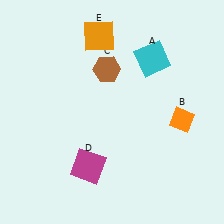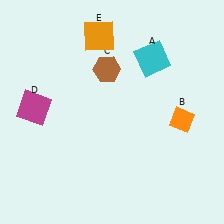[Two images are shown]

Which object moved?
The magenta square (D) moved up.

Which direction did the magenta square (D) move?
The magenta square (D) moved up.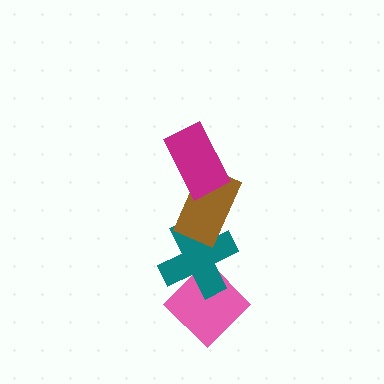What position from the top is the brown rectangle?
The brown rectangle is 2nd from the top.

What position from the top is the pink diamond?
The pink diamond is 4th from the top.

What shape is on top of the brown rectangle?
The magenta rectangle is on top of the brown rectangle.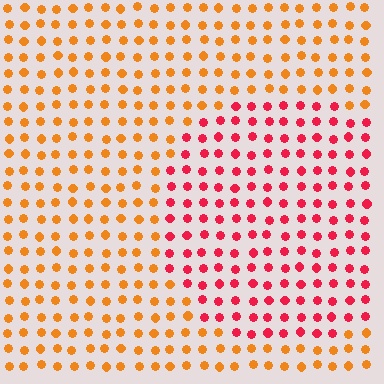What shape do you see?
I see a circle.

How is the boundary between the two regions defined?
The boundary is defined purely by a slight shift in hue (about 43 degrees). Spacing, size, and orientation are identical on both sides.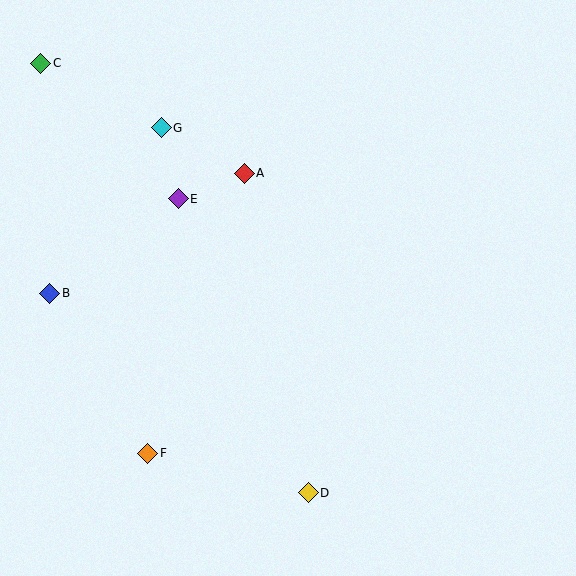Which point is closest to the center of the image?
Point A at (244, 173) is closest to the center.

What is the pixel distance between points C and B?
The distance between C and B is 230 pixels.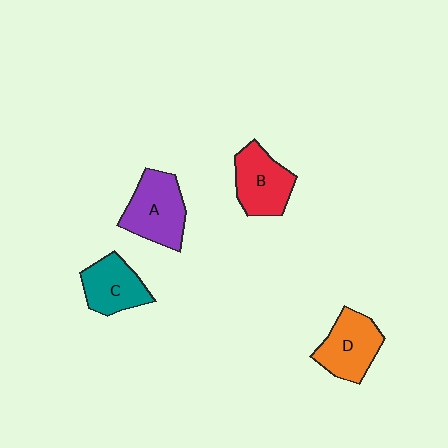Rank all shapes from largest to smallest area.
From largest to smallest: A (purple), D (orange), B (red), C (teal).